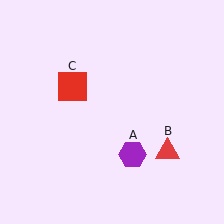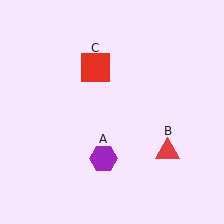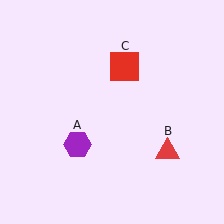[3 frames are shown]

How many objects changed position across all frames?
2 objects changed position: purple hexagon (object A), red square (object C).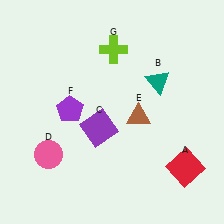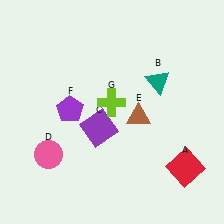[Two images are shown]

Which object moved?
The lime cross (G) moved down.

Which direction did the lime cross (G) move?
The lime cross (G) moved down.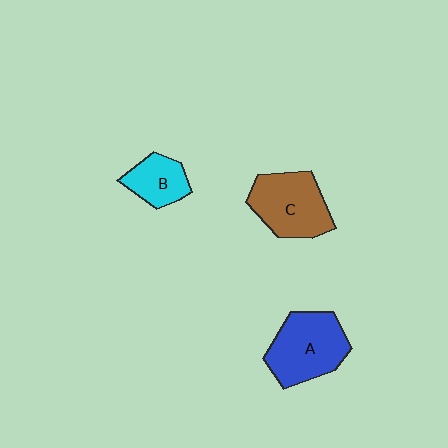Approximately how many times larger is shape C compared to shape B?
Approximately 1.7 times.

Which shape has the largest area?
Shape A (blue).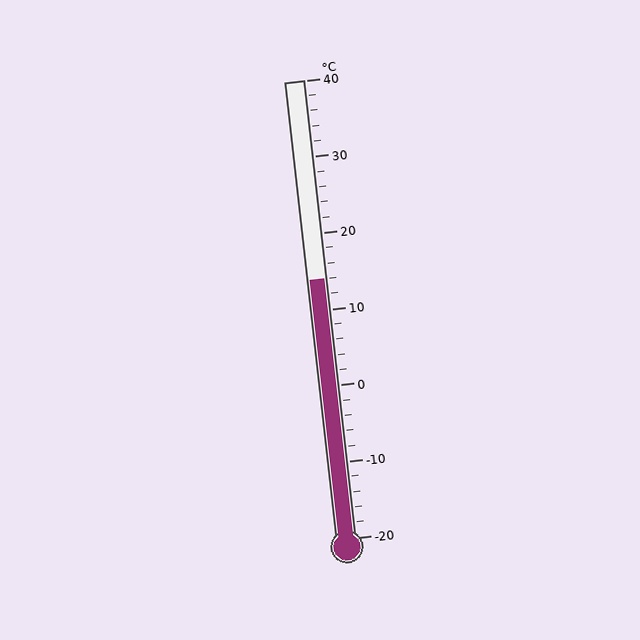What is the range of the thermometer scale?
The thermometer scale ranges from -20°C to 40°C.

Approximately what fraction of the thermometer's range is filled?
The thermometer is filled to approximately 55% of its range.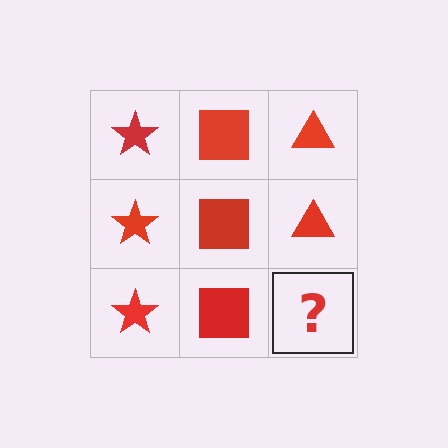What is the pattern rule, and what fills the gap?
The rule is that each column has a consistent shape. The gap should be filled with a red triangle.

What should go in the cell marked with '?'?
The missing cell should contain a red triangle.